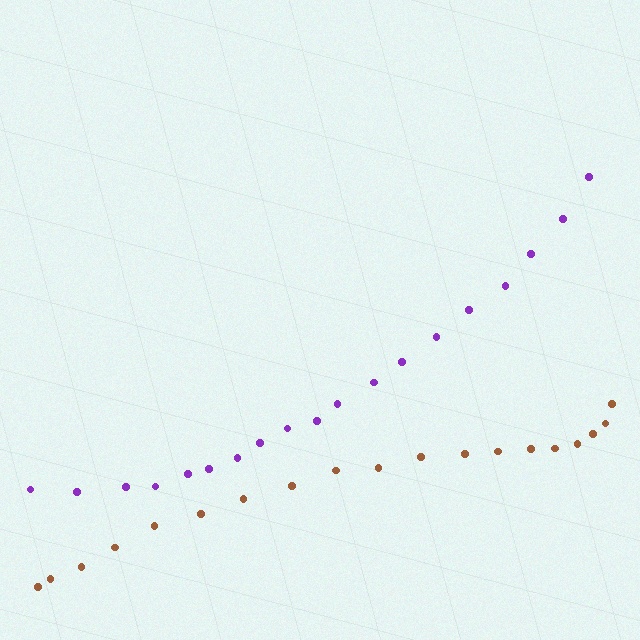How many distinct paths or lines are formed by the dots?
There are 2 distinct paths.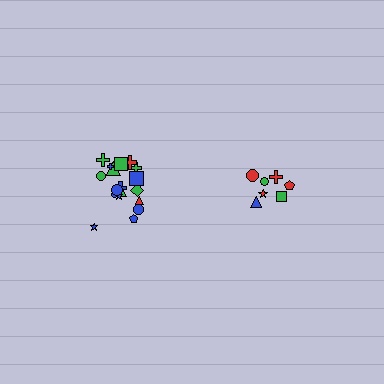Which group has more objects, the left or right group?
The left group.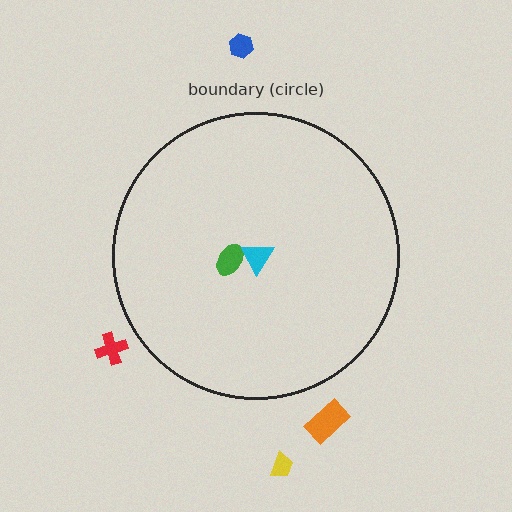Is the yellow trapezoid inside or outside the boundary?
Outside.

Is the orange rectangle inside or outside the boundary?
Outside.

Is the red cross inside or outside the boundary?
Outside.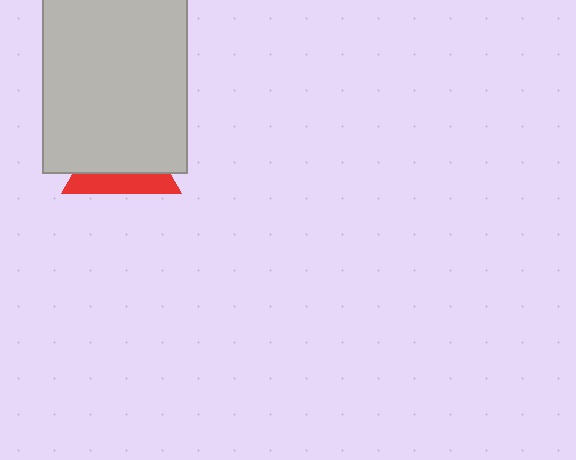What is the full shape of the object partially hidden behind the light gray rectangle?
The partially hidden object is a red triangle.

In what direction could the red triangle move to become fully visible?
The red triangle could move down. That would shift it out from behind the light gray rectangle entirely.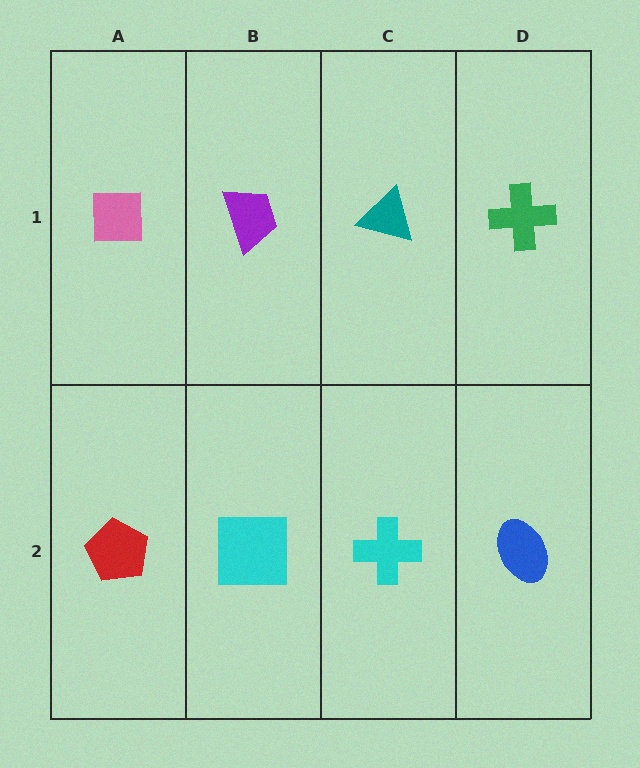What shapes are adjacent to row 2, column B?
A purple trapezoid (row 1, column B), a red pentagon (row 2, column A), a cyan cross (row 2, column C).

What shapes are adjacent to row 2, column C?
A teal triangle (row 1, column C), a cyan square (row 2, column B), a blue ellipse (row 2, column D).